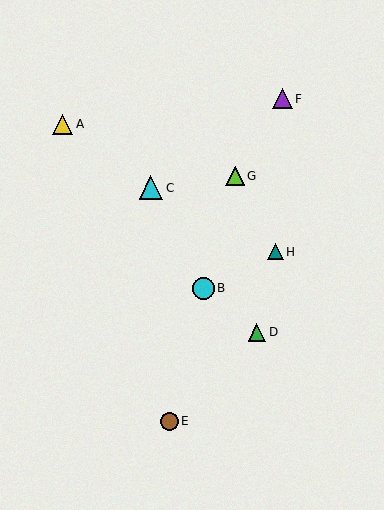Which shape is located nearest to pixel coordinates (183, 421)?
The brown circle (labeled E) at (169, 421) is nearest to that location.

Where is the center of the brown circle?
The center of the brown circle is at (169, 421).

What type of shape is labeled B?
Shape B is a cyan circle.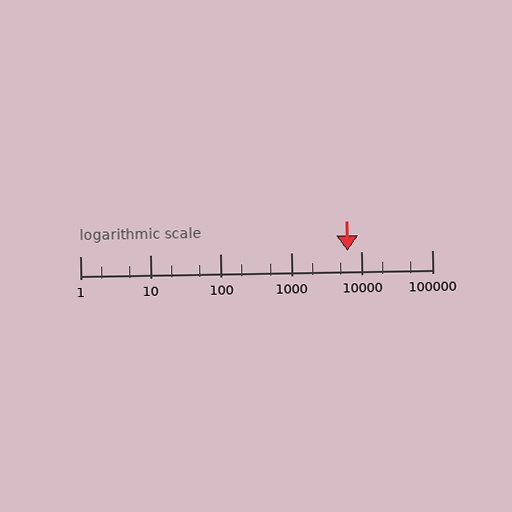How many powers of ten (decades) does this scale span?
The scale spans 5 decades, from 1 to 100000.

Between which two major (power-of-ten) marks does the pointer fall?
The pointer is between 1000 and 10000.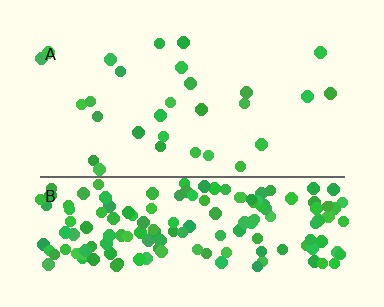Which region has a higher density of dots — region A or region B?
B (the bottom).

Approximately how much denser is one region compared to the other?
Approximately 6.0× — region B over region A.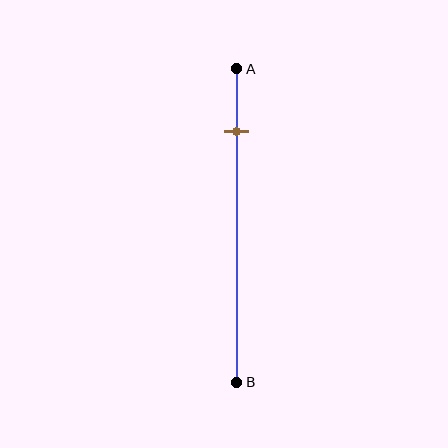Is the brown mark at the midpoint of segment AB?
No, the mark is at about 20% from A, not at the 50% midpoint.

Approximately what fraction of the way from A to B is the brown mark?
The brown mark is approximately 20% of the way from A to B.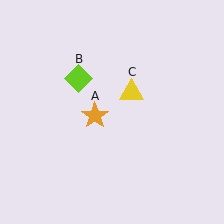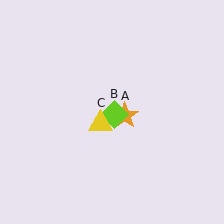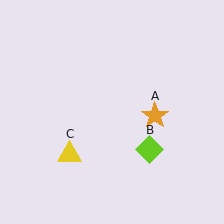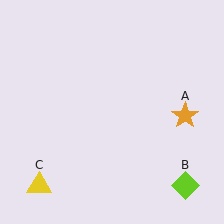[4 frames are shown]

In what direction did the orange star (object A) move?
The orange star (object A) moved right.